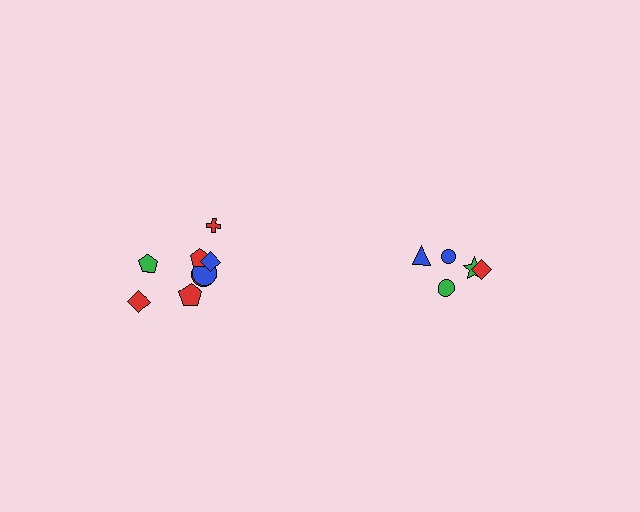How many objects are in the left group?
There are 8 objects.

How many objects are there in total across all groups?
There are 13 objects.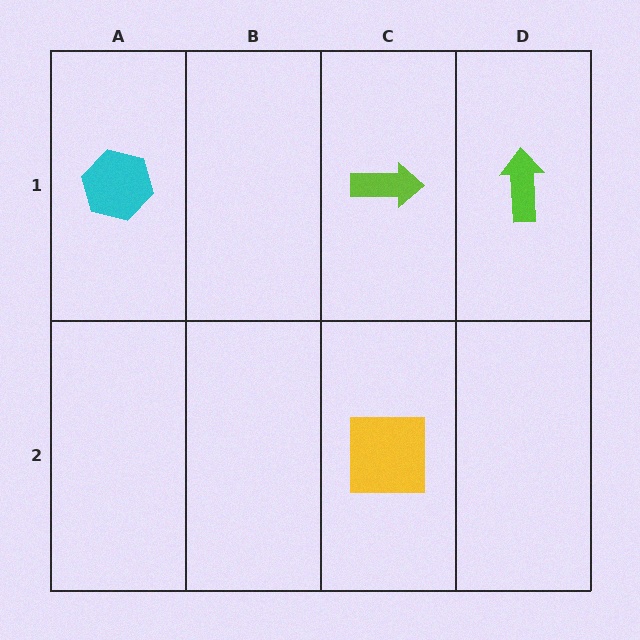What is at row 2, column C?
A yellow square.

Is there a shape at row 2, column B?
No, that cell is empty.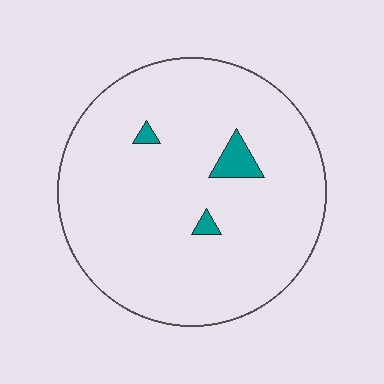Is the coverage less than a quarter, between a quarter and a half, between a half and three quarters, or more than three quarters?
Less than a quarter.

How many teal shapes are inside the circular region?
3.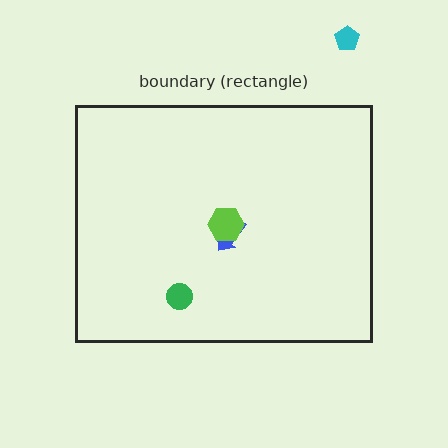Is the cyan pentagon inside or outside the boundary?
Outside.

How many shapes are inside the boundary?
3 inside, 1 outside.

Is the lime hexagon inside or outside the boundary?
Inside.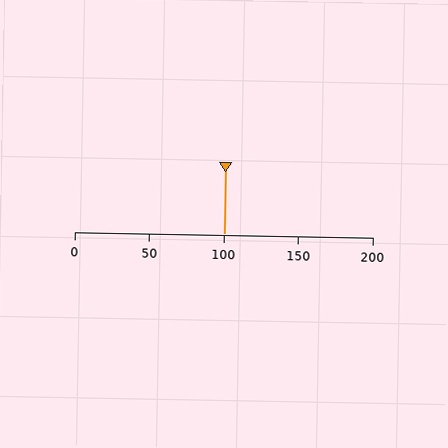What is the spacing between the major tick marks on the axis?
The major ticks are spaced 50 apart.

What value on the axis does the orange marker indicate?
The marker indicates approximately 100.